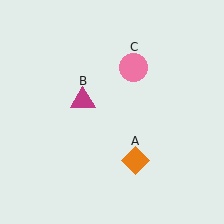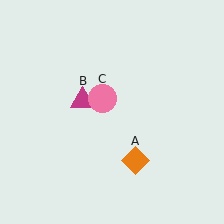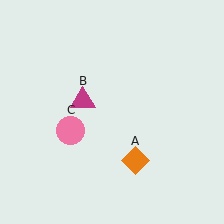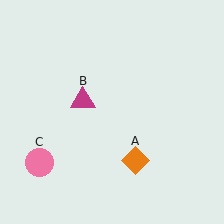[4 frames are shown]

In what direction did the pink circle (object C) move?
The pink circle (object C) moved down and to the left.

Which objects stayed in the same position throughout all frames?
Orange diamond (object A) and magenta triangle (object B) remained stationary.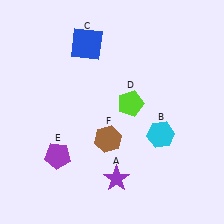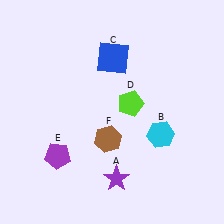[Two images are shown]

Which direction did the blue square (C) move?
The blue square (C) moved right.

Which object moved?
The blue square (C) moved right.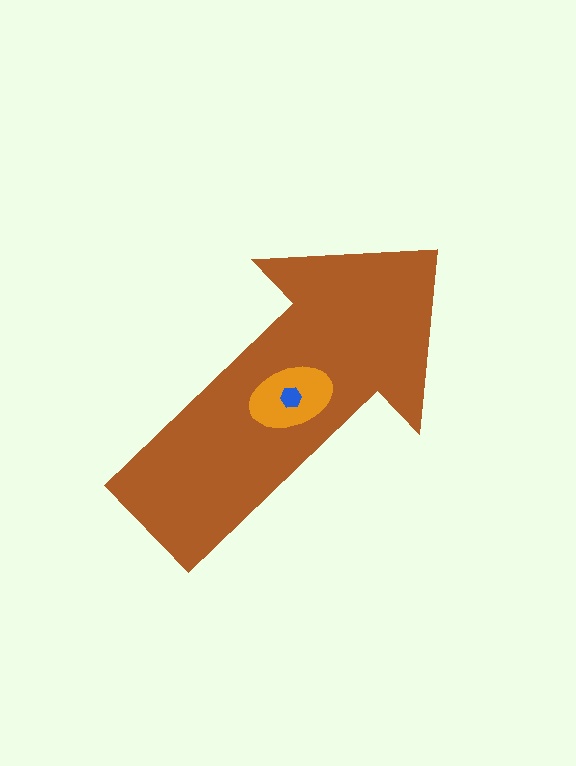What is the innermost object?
The blue hexagon.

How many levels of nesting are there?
3.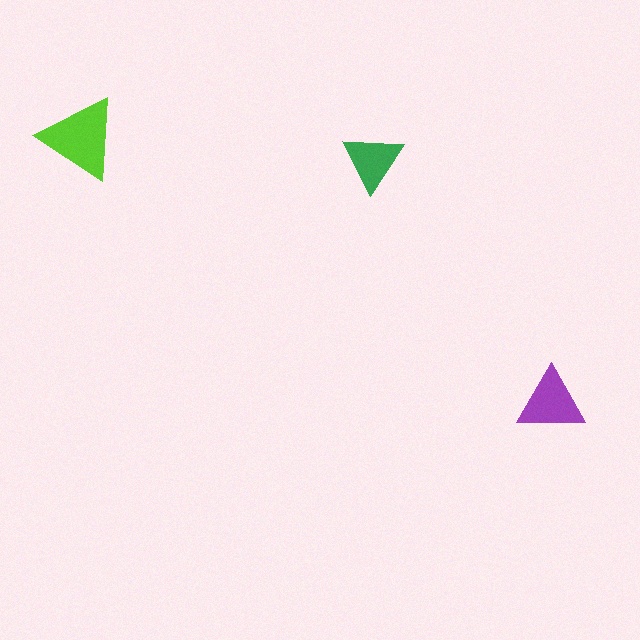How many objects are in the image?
There are 3 objects in the image.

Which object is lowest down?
The purple triangle is bottommost.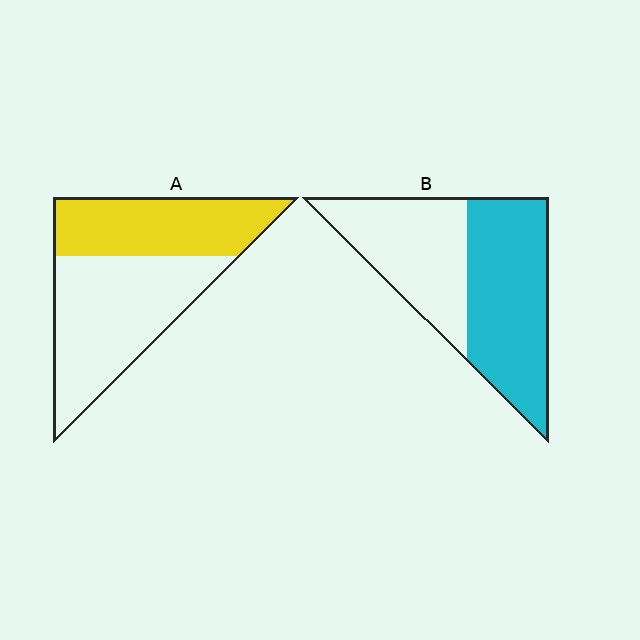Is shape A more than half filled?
No.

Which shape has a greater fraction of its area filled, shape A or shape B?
Shape B.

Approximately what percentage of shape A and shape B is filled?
A is approximately 40% and B is approximately 55%.